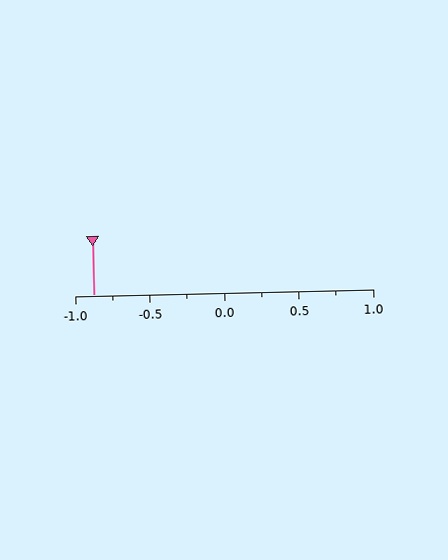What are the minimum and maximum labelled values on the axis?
The axis runs from -1.0 to 1.0.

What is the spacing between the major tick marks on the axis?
The major ticks are spaced 0.5 apart.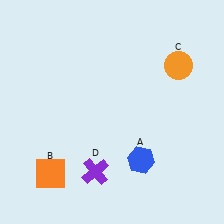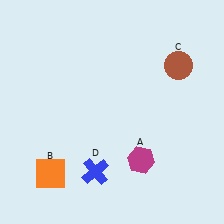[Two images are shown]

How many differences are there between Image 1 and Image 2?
There are 3 differences between the two images.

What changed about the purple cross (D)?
In Image 1, D is purple. In Image 2, it changed to blue.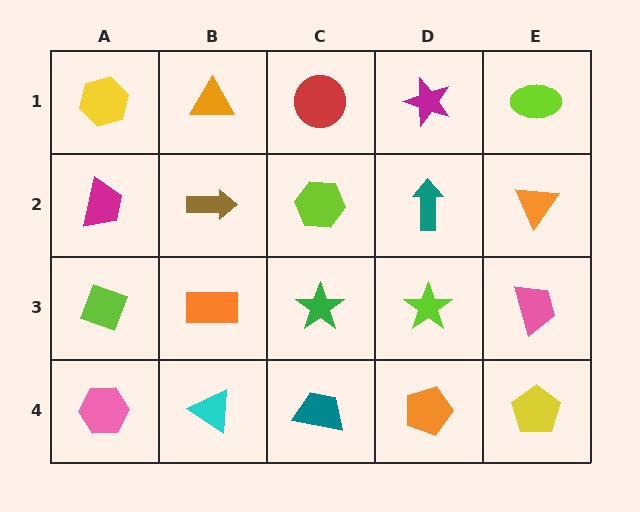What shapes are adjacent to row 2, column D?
A magenta star (row 1, column D), a lime star (row 3, column D), a lime hexagon (row 2, column C), an orange triangle (row 2, column E).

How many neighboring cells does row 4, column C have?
3.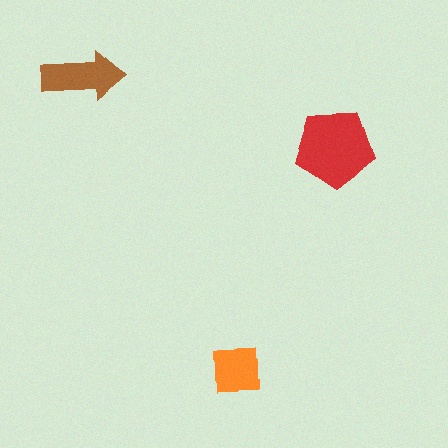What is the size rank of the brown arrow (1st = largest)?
2nd.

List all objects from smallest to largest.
The orange square, the brown arrow, the red pentagon.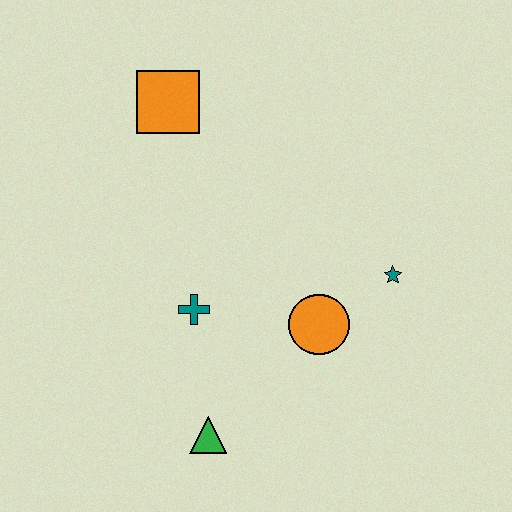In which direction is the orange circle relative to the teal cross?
The orange circle is to the right of the teal cross.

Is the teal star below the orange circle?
No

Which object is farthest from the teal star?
The orange square is farthest from the teal star.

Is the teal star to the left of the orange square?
No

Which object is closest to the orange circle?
The teal star is closest to the orange circle.